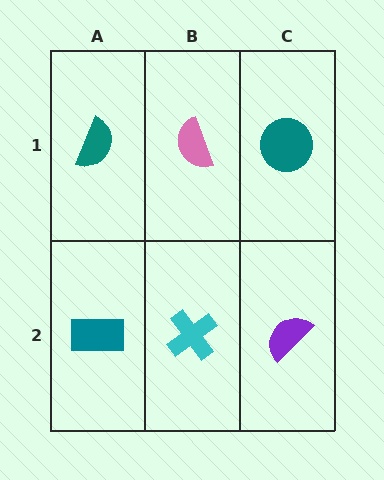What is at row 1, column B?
A pink semicircle.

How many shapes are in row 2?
3 shapes.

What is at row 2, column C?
A purple semicircle.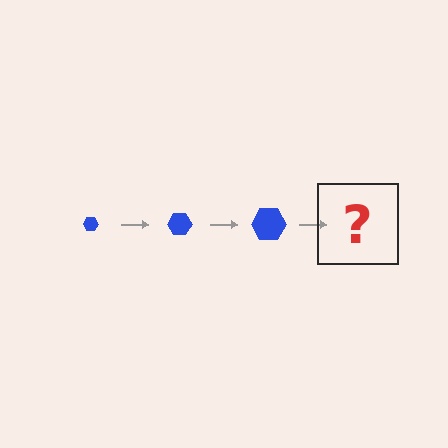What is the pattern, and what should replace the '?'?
The pattern is that the hexagon gets progressively larger each step. The '?' should be a blue hexagon, larger than the previous one.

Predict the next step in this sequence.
The next step is a blue hexagon, larger than the previous one.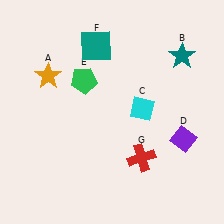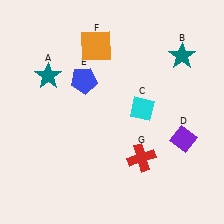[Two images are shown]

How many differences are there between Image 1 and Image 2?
There are 3 differences between the two images.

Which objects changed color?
A changed from orange to teal. E changed from green to blue. F changed from teal to orange.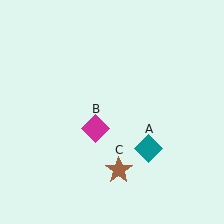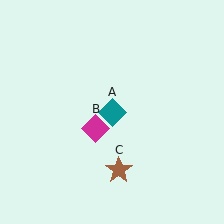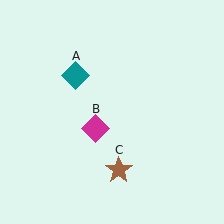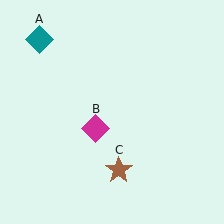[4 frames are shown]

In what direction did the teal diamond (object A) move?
The teal diamond (object A) moved up and to the left.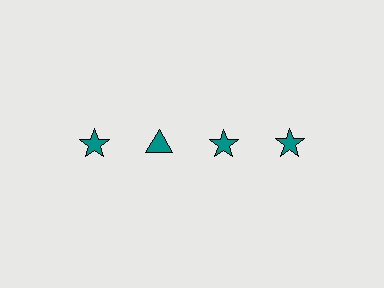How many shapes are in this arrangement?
There are 4 shapes arranged in a grid pattern.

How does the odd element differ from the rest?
It has a different shape: triangle instead of star.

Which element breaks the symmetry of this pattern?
The teal triangle in the top row, second from left column breaks the symmetry. All other shapes are teal stars.